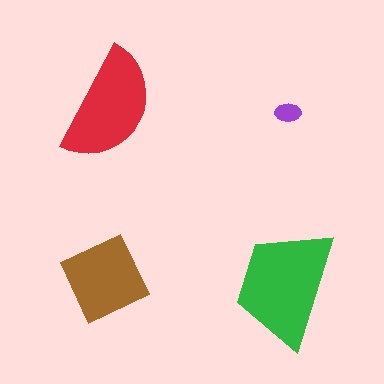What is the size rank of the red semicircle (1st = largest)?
2nd.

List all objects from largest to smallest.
The green trapezoid, the red semicircle, the brown square, the purple ellipse.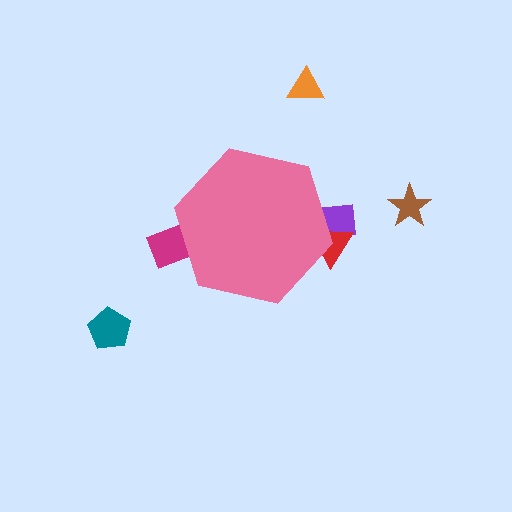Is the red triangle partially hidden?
Yes, the red triangle is partially hidden behind the pink hexagon.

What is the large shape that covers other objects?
A pink hexagon.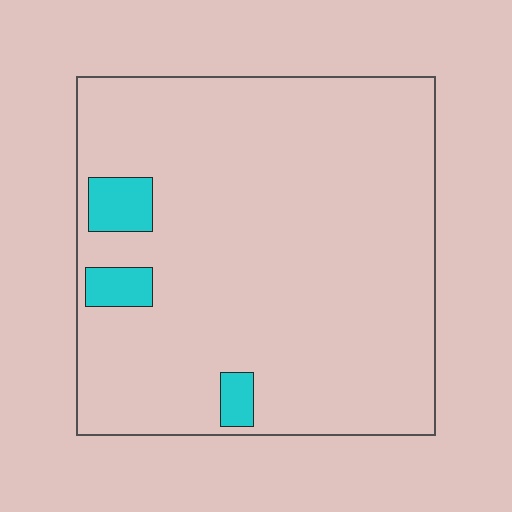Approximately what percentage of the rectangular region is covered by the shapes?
Approximately 5%.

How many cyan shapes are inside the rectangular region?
3.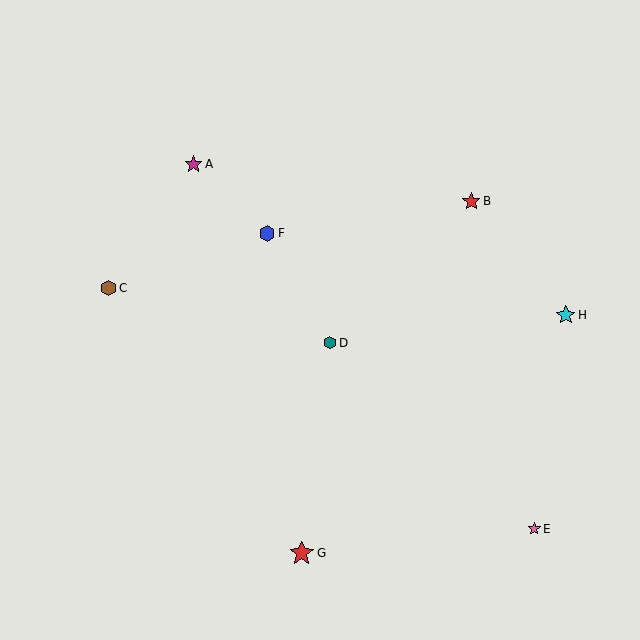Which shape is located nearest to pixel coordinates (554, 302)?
The cyan star (labeled H) at (566, 315) is nearest to that location.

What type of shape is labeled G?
Shape G is a red star.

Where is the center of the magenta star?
The center of the magenta star is at (193, 164).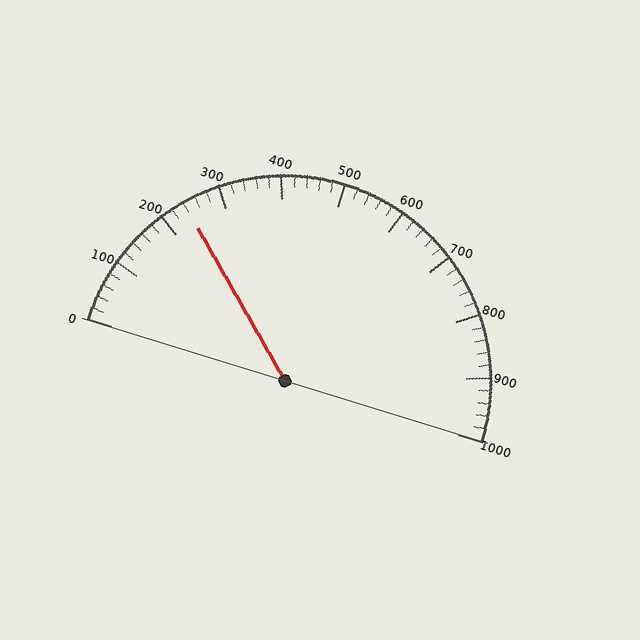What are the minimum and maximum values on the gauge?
The gauge ranges from 0 to 1000.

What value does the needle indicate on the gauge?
The needle indicates approximately 240.